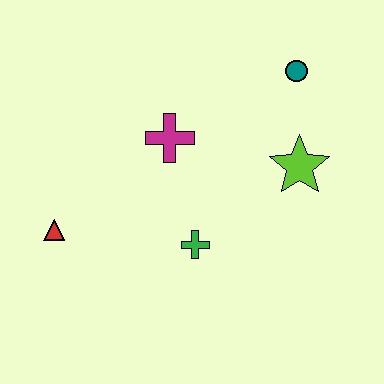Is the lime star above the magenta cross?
No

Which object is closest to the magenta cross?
The green cross is closest to the magenta cross.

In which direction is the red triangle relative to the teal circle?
The red triangle is to the left of the teal circle.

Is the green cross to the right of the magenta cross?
Yes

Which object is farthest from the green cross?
The teal circle is farthest from the green cross.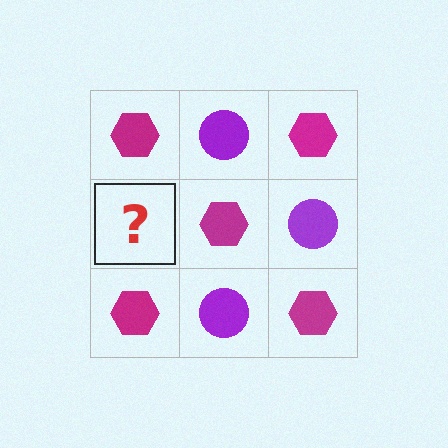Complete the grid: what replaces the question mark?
The question mark should be replaced with a purple circle.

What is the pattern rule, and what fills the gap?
The rule is that it alternates magenta hexagon and purple circle in a checkerboard pattern. The gap should be filled with a purple circle.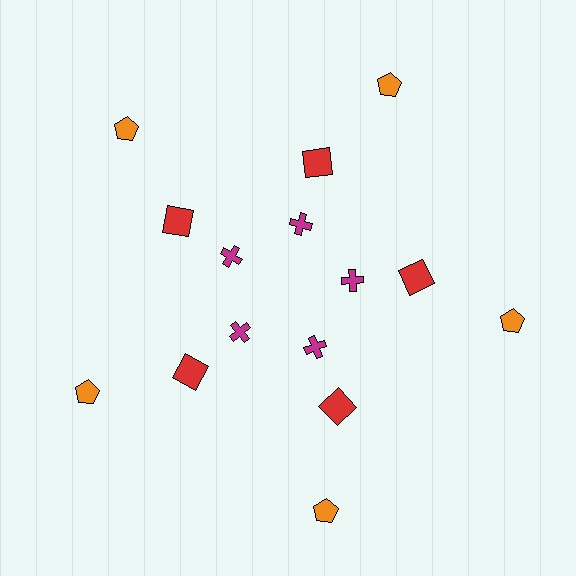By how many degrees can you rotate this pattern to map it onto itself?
The pattern maps onto itself every 72 degrees of rotation.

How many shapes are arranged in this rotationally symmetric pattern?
There are 15 shapes, arranged in 5 groups of 3.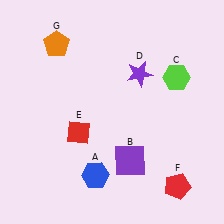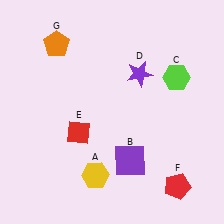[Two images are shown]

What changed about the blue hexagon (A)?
In Image 1, A is blue. In Image 2, it changed to yellow.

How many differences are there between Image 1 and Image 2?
There is 1 difference between the two images.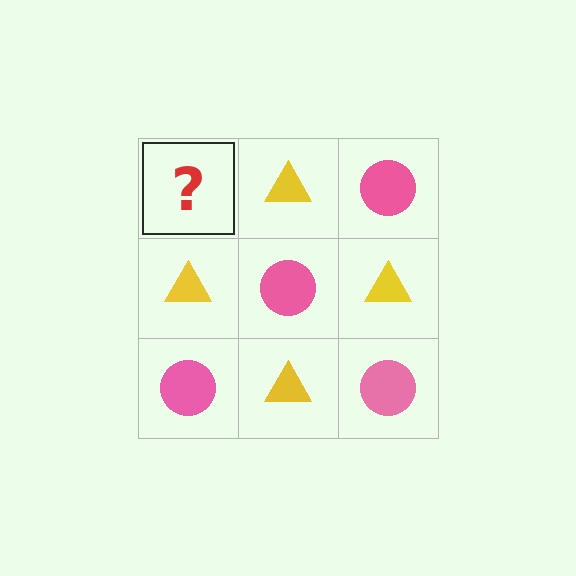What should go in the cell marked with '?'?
The missing cell should contain a pink circle.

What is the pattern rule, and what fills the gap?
The rule is that it alternates pink circle and yellow triangle in a checkerboard pattern. The gap should be filled with a pink circle.